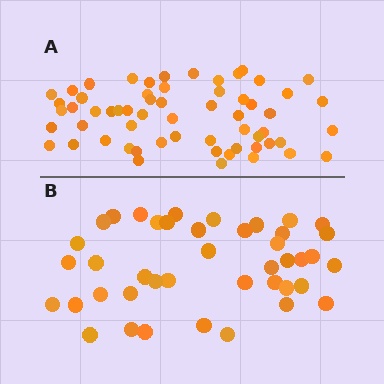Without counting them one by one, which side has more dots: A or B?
Region A (the top region) has more dots.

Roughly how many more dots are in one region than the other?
Region A has approximately 20 more dots than region B.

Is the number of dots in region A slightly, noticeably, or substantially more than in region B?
Region A has noticeably more, but not dramatically so. The ratio is roughly 1.4 to 1.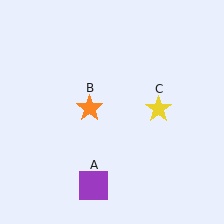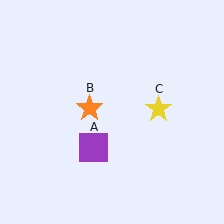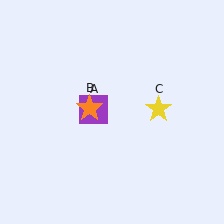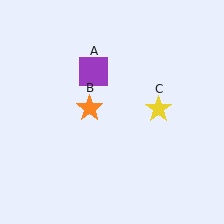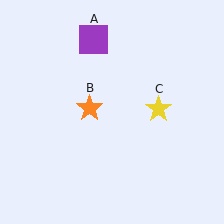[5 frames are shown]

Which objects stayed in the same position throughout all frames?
Orange star (object B) and yellow star (object C) remained stationary.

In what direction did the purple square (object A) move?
The purple square (object A) moved up.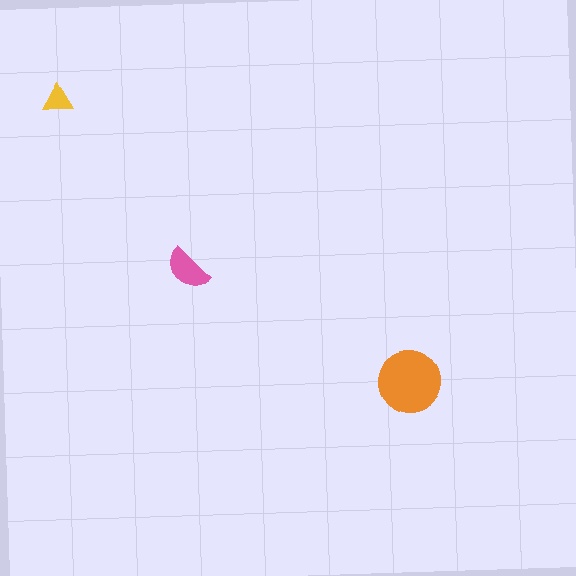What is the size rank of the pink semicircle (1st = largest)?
2nd.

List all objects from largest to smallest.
The orange circle, the pink semicircle, the yellow triangle.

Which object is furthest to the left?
The yellow triangle is leftmost.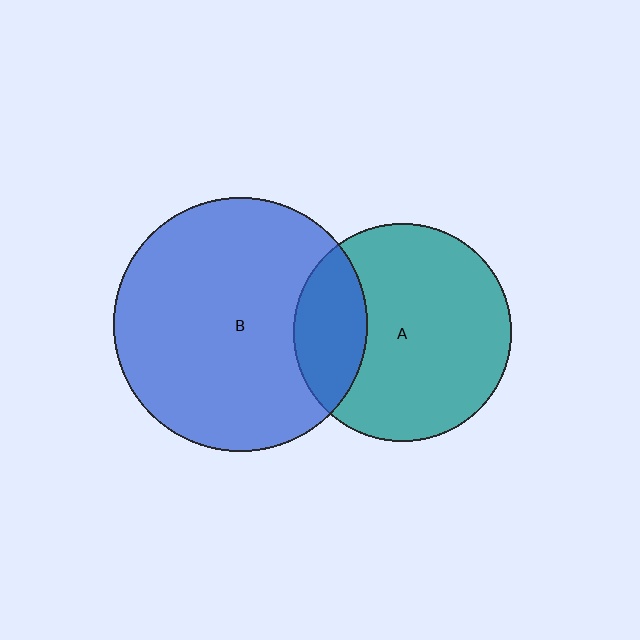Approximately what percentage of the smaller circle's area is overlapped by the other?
Approximately 25%.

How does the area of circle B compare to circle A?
Approximately 1.4 times.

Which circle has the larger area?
Circle B (blue).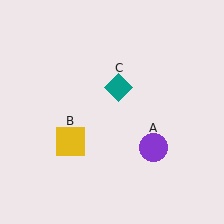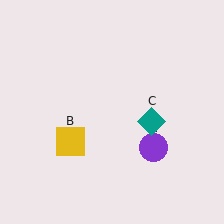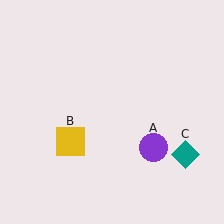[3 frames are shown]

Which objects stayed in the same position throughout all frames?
Purple circle (object A) and yellow square (object B) remained stationary.